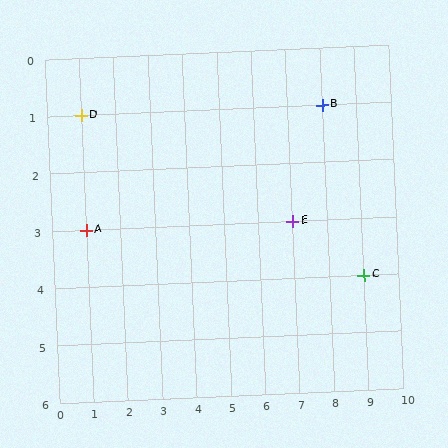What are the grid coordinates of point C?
Point C is at grid coordinates (9, 4).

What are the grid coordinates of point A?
Point A is at grid coordinates (1, 3).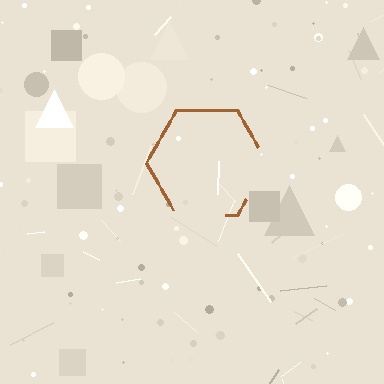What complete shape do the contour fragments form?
The contour fragments form a hexagon.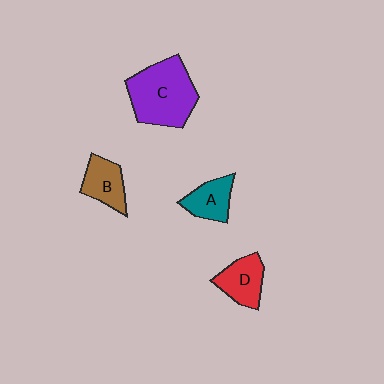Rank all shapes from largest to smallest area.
From largest to smallest: C (purple), D (red), B (brown), A (teal).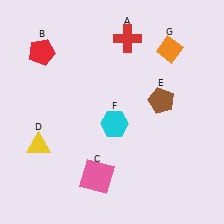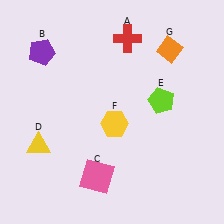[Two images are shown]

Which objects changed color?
B changed from red to purple. E changed from brown to lime. F changed from cyan to yellow.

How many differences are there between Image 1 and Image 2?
There are 3 differences between the two images.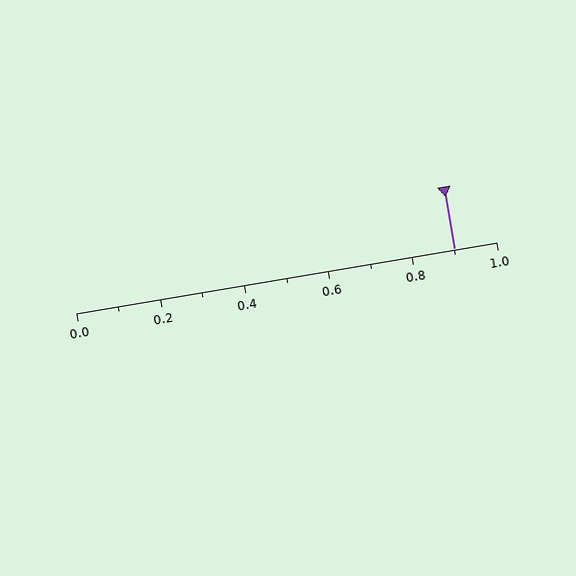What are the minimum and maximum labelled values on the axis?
The axis runs from 0.0 to 1.0.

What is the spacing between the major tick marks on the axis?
The major ticks are spaced 0.2 apart.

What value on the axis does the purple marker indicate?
The marker indicates approximately 0.9.